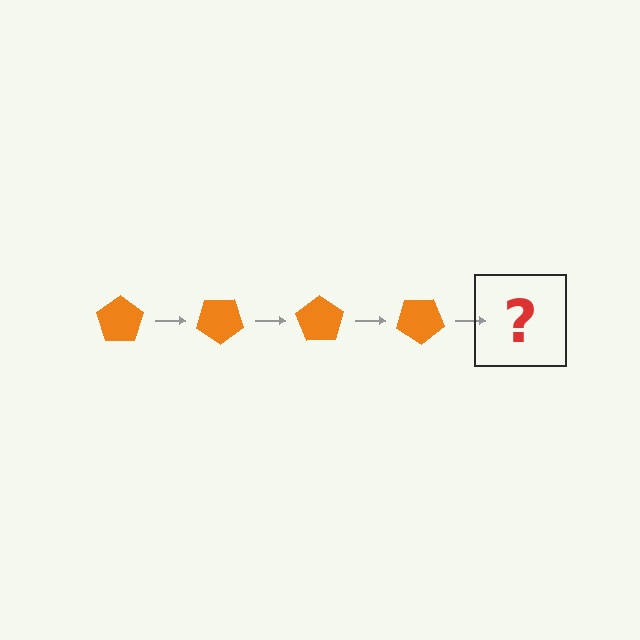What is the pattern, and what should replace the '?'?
The pattern is that the pentagon rotates 35 degrees each step. The '?' should be an orange pentagon rotated 140 degrees.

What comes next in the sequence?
The next element should be an orange pentagon rotated 140 degrees.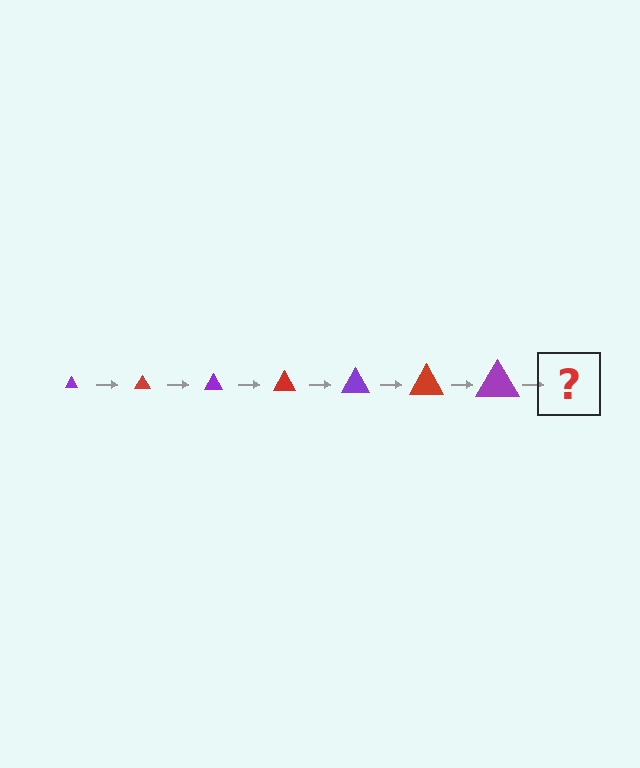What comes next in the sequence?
The next element should be a red triangle, larger than the previous one.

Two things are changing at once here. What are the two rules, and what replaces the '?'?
The two rules are that the triangle grows larger each step and the color cycles through purple and red. The '?' should be a red triangle, larger than the previous one.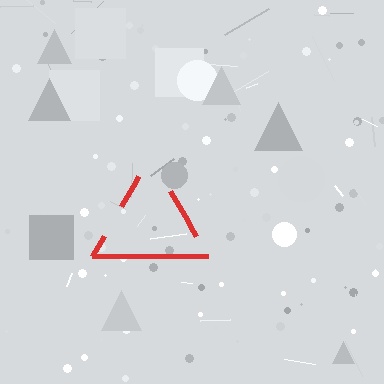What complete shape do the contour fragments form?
The contour fragments form a triangle.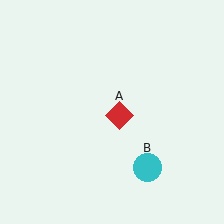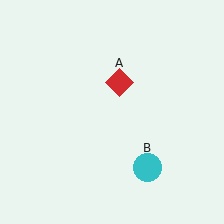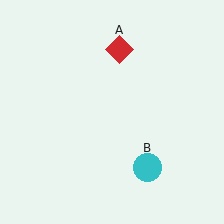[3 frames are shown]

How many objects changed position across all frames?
1 object changed position: red diamond (object A).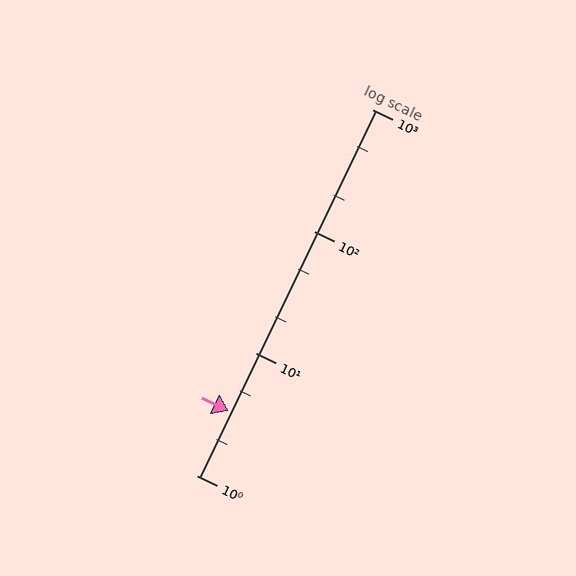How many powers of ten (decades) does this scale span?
The scale spans 3 decades, from 1 to 1000.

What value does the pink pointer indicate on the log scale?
The pointer indicates approximately 3.4.